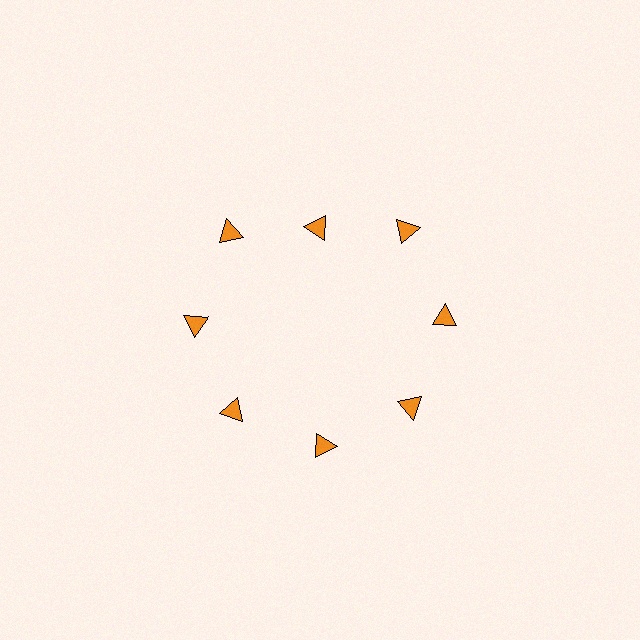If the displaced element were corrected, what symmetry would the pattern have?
It would have 8-fold rotational symmetry — the pattern would map onto itself every 45 degrees.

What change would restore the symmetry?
The symmetry would be restored by moving it outward, back onto the ring so that all 8 triangles sit at equal angles and equal distance from the center.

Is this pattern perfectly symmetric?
No. The 8 orange triangles are arranged in a ring, but one element near the 12 o'clock position is pulled inward toward the center, breaking the 8-fold rotational symmetry.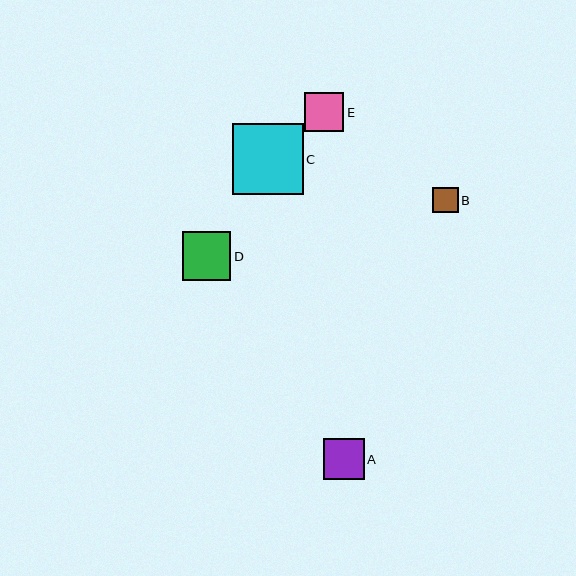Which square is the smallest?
Square B is the smallest with a size of approximately 26 pixels.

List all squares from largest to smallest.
From largest to smallest: C, D, A, E, B.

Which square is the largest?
Square C is the largest with a size of approximately 71 pixels.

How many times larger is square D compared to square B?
Square D is approximately 1.9 times the size of square B.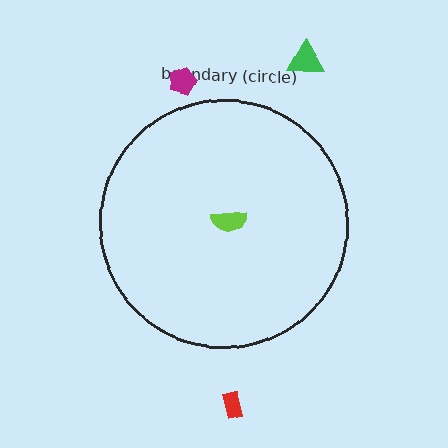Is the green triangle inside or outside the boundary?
Outside.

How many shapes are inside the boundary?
1 inside, 3 outside.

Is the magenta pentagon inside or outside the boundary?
Outside.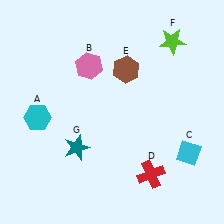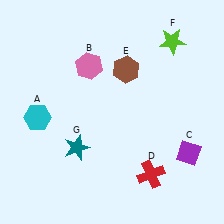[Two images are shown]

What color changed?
The diamond (C) changed from cyan in Image 1 to purple in Image 2.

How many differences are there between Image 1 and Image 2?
There is 1 difference between the two images.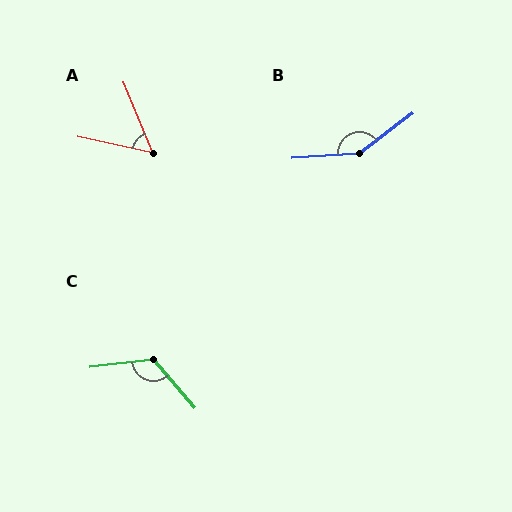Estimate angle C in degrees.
Approximately 124 degrees.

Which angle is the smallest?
A, at approximately 56 degrees.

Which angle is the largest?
B, at approximately 147 degrees.